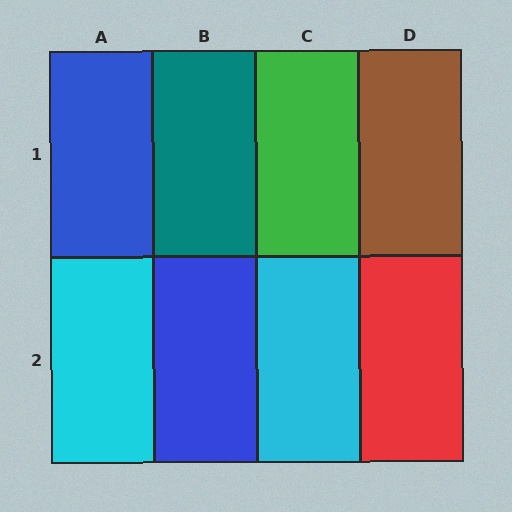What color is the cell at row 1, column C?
Green.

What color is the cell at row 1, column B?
Teal.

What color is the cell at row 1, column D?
Brown.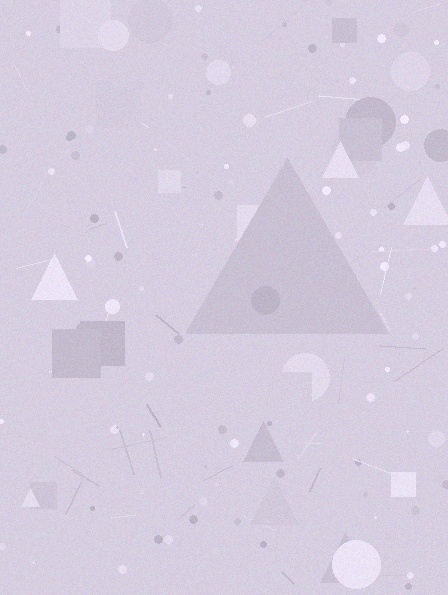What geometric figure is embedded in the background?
A triangle is embedded in the background.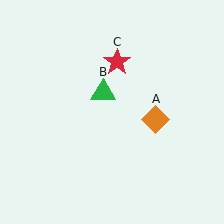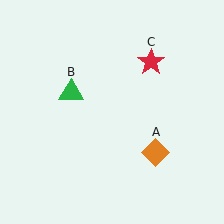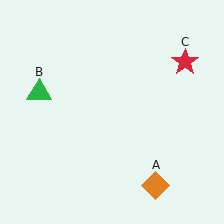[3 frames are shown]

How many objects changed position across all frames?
3 objects changed position: orange diamond (object A), green triangle (object B), red star (object C).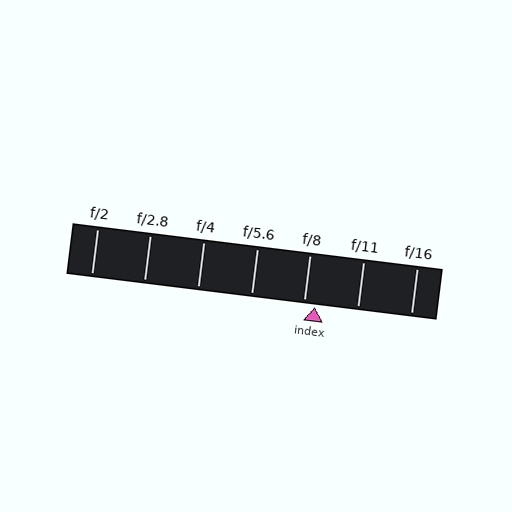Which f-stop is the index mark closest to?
The index mark is closest to f/8.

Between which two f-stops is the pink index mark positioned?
The index mark is between f/8 and f/11.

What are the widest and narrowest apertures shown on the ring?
The widest aperture shown is f/2 and the narrowest is f/16.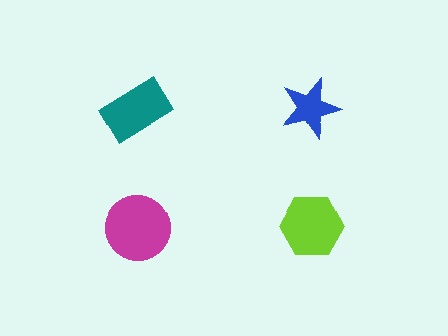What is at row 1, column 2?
A blue star.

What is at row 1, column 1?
A teal rectangle.